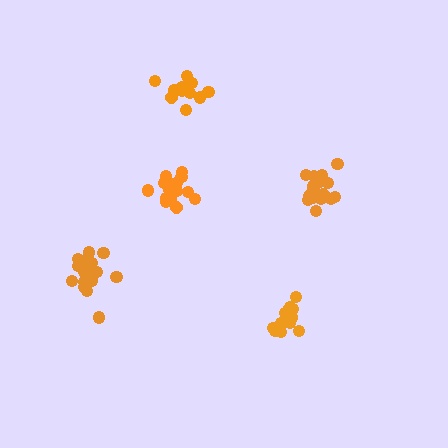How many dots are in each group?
Group 1: 14 dots, Group 2: 19 dots, Group 3: 14 dots, Group 4: 17 dots, Group 5: 13 dots (77 total).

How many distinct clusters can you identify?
There are 5 distinct clusters.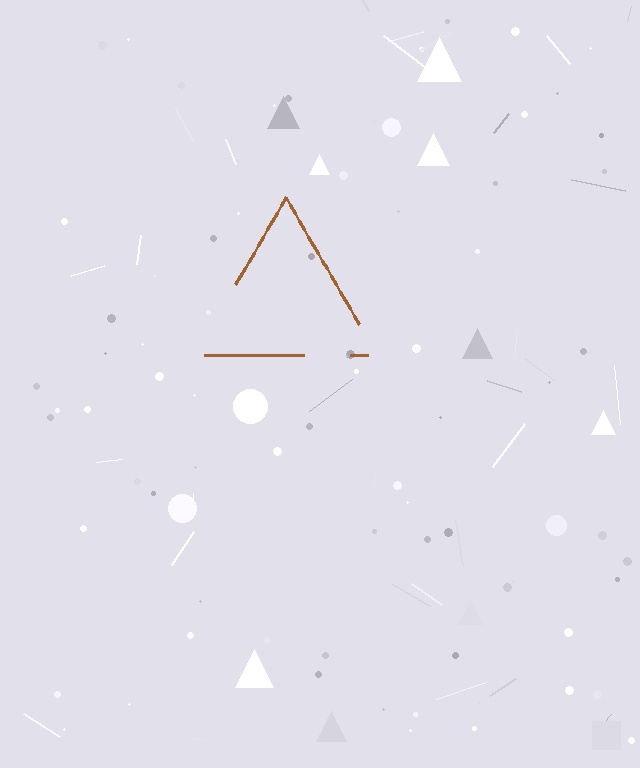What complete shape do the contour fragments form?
The contour fragments form a triangle.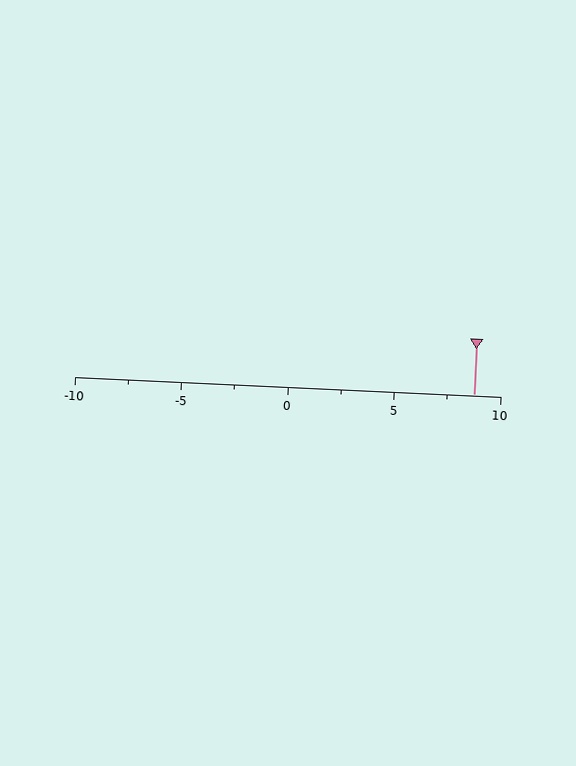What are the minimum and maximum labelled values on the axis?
The axis runs from -10 to 10.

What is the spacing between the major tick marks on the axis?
The major ticks are spaced 5 apart.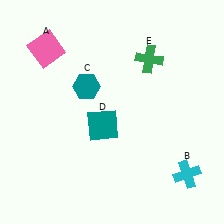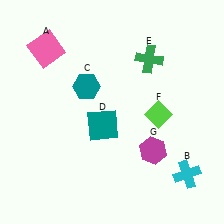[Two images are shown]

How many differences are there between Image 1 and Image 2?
There are 2 differences between the two images.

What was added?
A lime diamond (F), a magenta hexagon (G) were added in Image 2.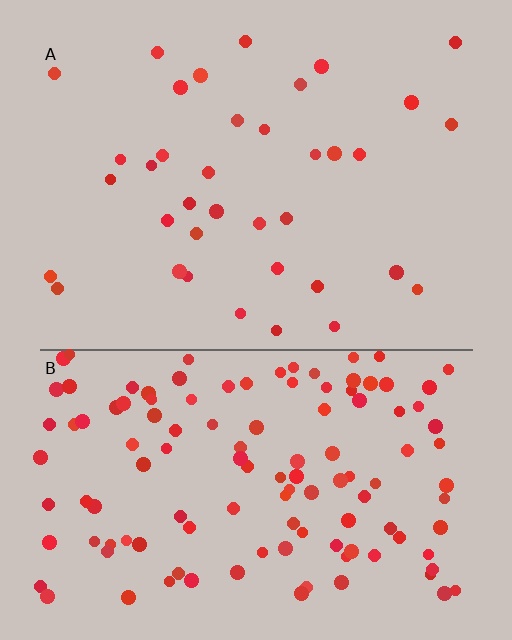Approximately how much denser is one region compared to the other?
Approximately 3.3× — region B over region A.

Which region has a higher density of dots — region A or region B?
B (the bottom).